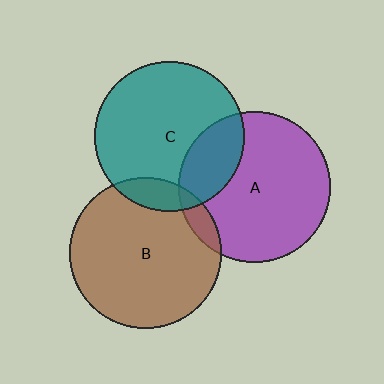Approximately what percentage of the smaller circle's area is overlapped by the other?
Approximately 10%.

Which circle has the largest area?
Circle B (brown).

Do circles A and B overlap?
Yes.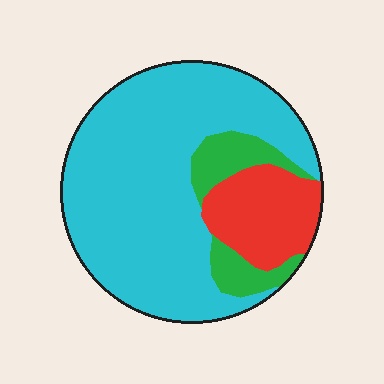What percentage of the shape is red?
Red takes up between a sixth and a third of the shape.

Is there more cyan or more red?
Cyan.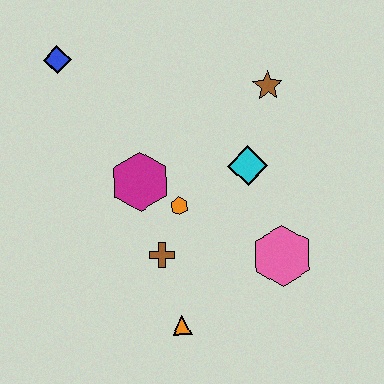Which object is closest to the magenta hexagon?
The orange hexagon is closest to the magenta hexagon.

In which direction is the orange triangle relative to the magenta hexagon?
The orange triangle is below the magenta hexagon.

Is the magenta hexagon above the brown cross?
Yes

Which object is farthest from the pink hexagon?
The blue diamond is farthest from the pink hexagon.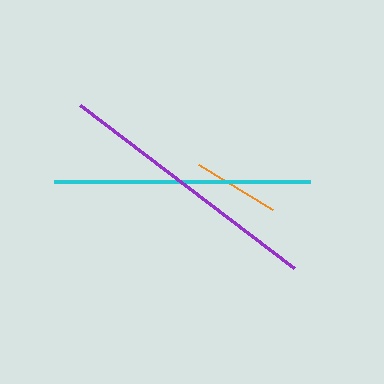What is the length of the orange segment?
The orange segment is approximately 87 pixels long.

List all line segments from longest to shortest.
From longest to shortest: purple, cyan, orange.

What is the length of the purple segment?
The purple segment is approximately 270 pixels long.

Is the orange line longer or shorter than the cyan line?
The cyan line is longer than the orange line.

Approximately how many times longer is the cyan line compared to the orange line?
The cyan line is approximately 3.0 times the length of the orange line.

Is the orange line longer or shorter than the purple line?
The purple line is longer than the orange line.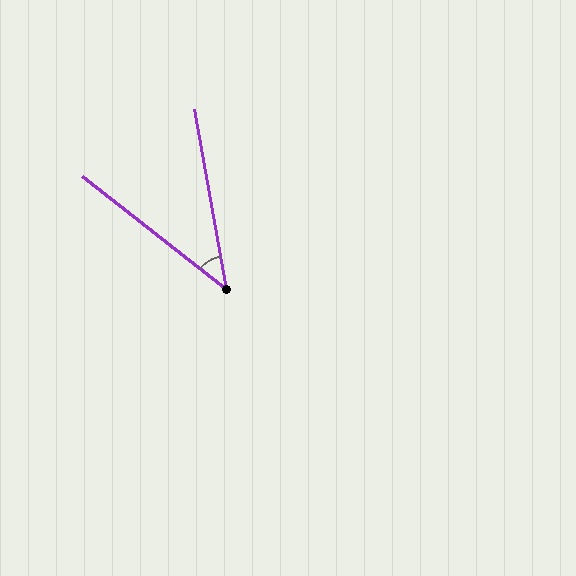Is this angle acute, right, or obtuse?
It is acute.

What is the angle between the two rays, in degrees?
Approximately 42 degrees.